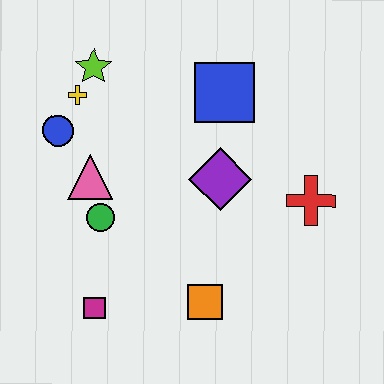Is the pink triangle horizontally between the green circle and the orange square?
No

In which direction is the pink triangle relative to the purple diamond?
The pink triangle is to the left of the purple diamond.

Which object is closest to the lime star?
The yellow cross is closest to the lime star.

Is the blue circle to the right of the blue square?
No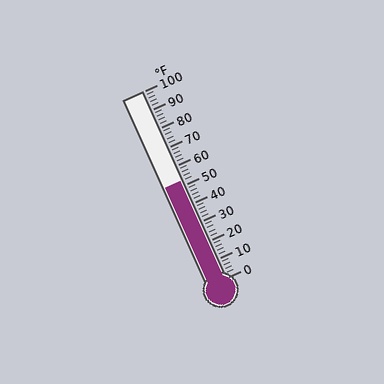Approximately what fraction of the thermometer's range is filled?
The thermometer is filled to approximately 50% of its range.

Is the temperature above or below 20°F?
The temperature is above 20°F.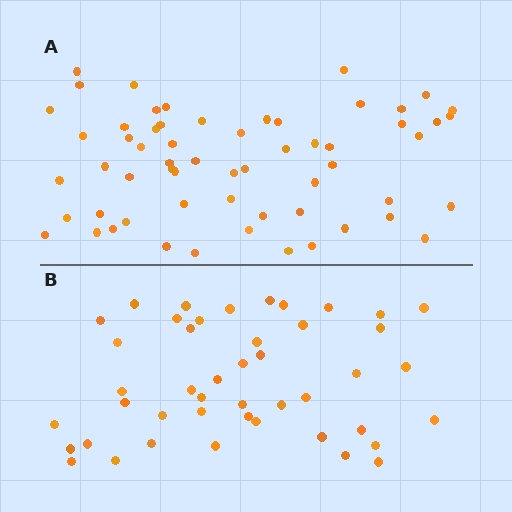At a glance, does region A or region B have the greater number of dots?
Region A (the top region) has more dots.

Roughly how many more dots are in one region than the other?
Region A has approximately 15 more dots than region B.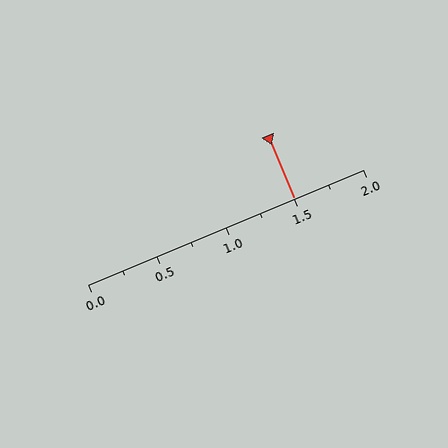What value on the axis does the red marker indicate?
The marker indicates approximately 1.5.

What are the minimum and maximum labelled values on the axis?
The axis runs from 0.0 to 2.0.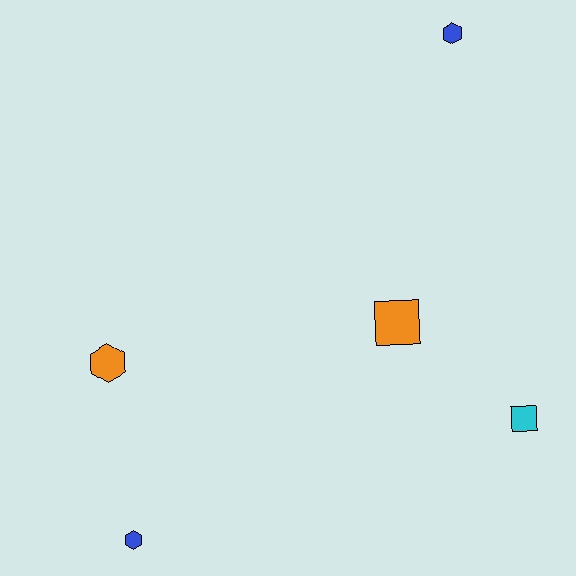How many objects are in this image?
There are 5 objects.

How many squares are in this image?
There are 2 squares.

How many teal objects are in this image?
There are no teal objects.